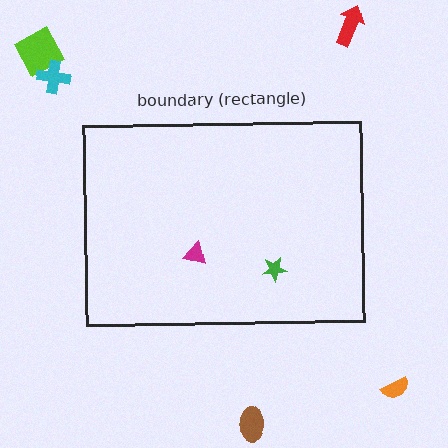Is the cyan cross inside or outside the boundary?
Outside.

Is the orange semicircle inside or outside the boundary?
Outside.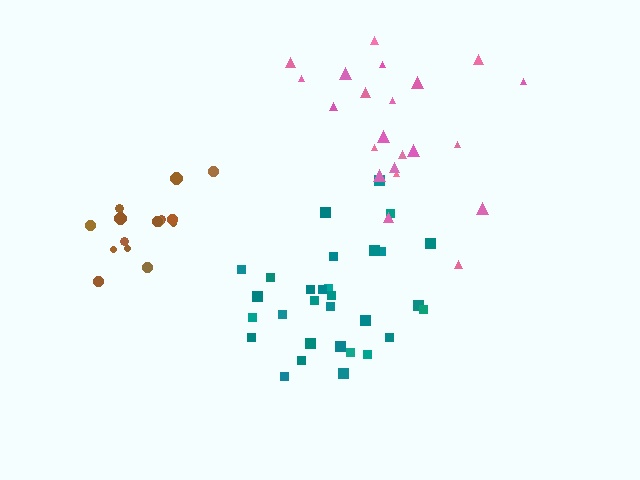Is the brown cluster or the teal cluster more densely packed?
Teal.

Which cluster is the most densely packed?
Teal.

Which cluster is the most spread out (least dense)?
Pink.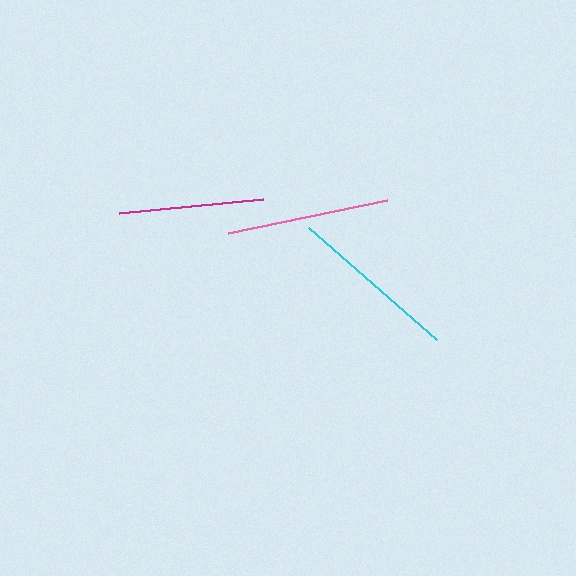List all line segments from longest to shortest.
From longest to shortest: cyan, pink, magenta.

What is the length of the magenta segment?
The magenta segment is approximately 145 pixels long.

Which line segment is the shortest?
The magenta line is the shortest at approximately 145 pixels.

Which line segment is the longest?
The cyan line is the longest at approximately 171 pixels.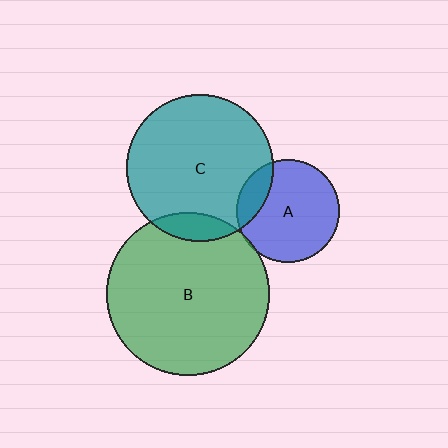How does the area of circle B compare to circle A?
Approximately 2.5 times.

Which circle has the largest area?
Circle B (green).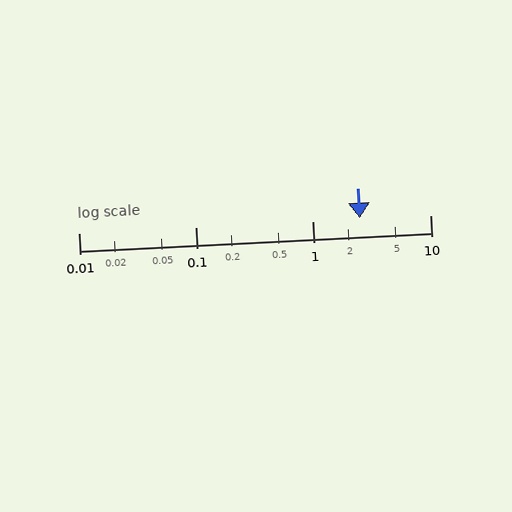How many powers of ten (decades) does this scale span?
The scale spans 3 decades, from 0.01 to 10.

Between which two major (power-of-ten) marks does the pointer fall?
The pointer is between 1 and 10.